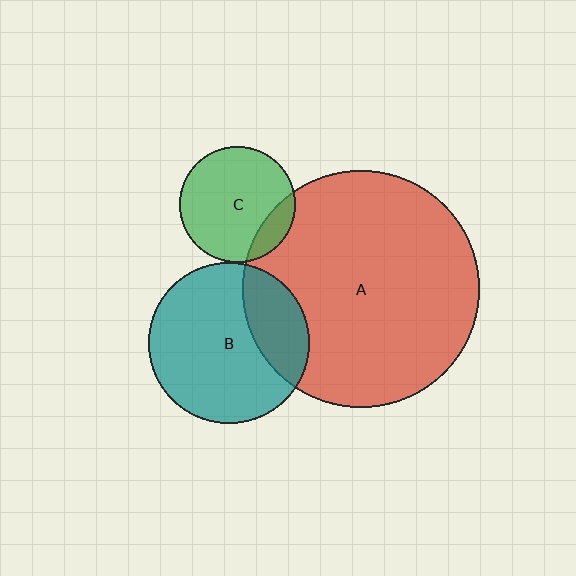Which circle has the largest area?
Circle A (red).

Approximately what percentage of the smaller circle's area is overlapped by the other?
Approximately 15%.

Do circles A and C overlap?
Yes.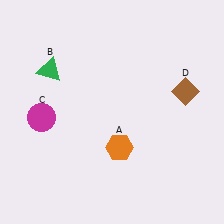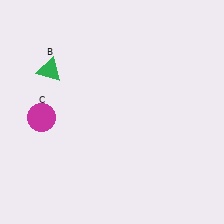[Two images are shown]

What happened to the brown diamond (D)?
The brown diamond (D) was removed in Image 2. It was in the top-right area of Image 1.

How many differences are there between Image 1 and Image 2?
There are 2 differences between the two images.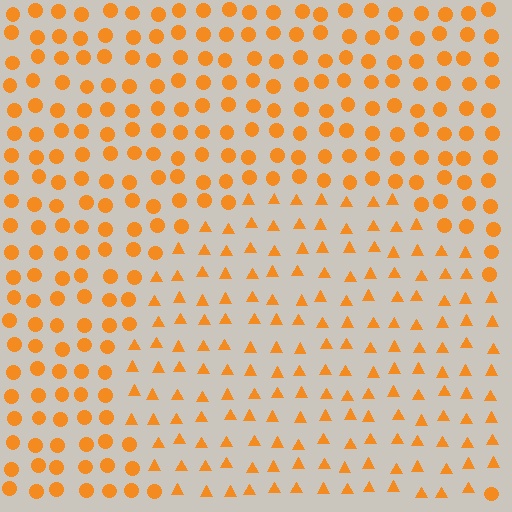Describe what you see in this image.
The image is filled with small orange elements arranged in a uniform grid. A circle-shaped region contains triangles, while the surrounding area contains circles. The boundary is defined purely by the change in element shape.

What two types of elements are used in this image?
The image uses triangles inside the circle region and circles outside it.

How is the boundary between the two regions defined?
The boundary is defined by a change in element shape: triangles inside vs. circles outside. All elements share the same color and spacing.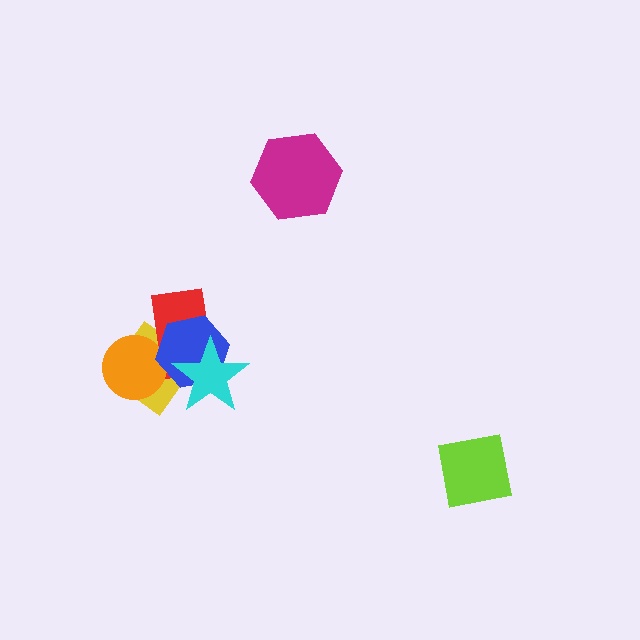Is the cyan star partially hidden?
No, no other shape covers it.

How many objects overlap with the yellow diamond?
4 objects overlap with the yellow diamond.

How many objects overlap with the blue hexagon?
4 objects overlap with the blue hexagon.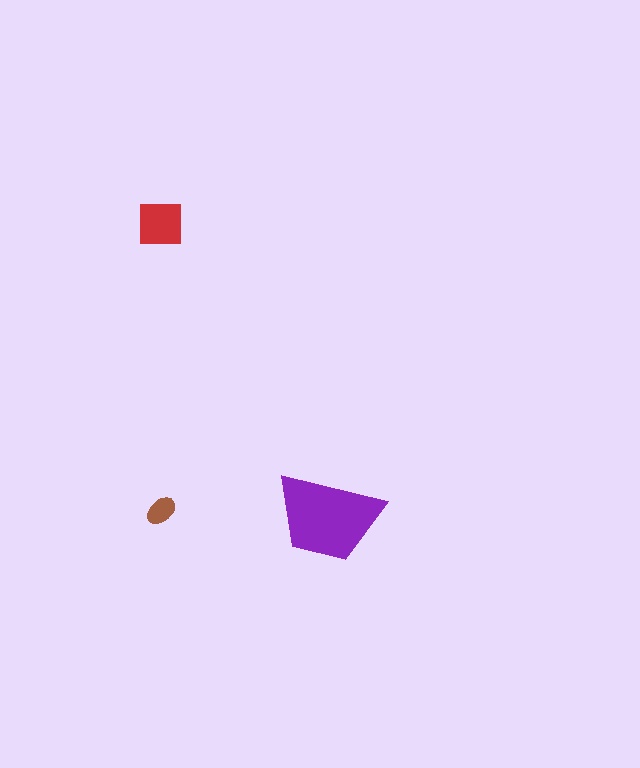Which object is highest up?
The red square is topmost.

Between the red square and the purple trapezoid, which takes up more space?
The purple trapezoid.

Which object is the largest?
The purple trapezoid.